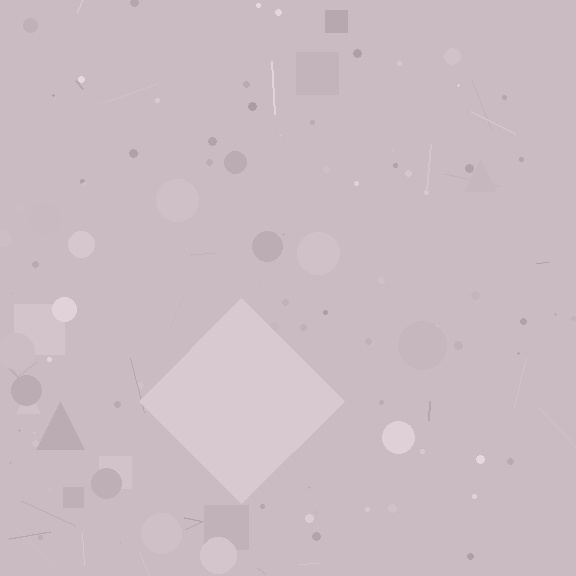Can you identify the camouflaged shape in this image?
The camouflaged shape is a diamond.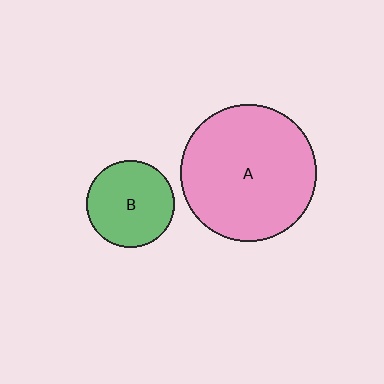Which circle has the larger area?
Circle A (pink).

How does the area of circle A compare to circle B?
Approximately 2.4 times.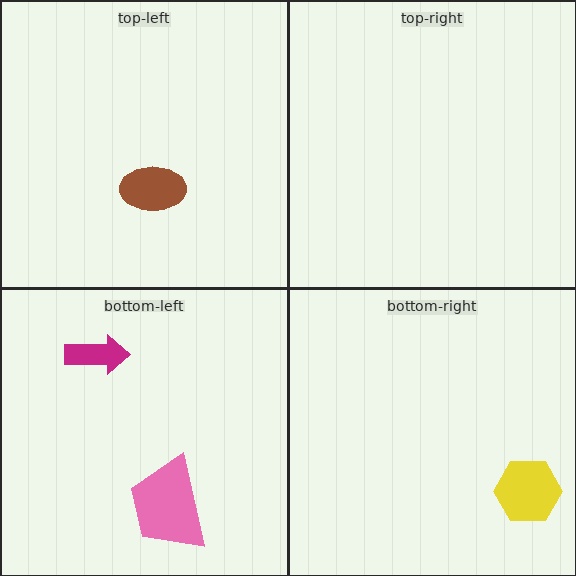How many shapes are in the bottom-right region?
1.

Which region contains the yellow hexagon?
The bottom-right region.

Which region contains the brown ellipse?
The top-left region.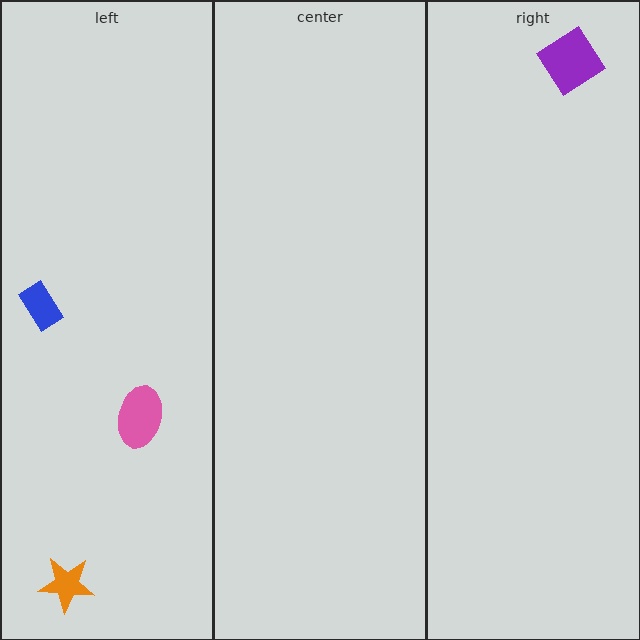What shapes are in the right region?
The purple diamond.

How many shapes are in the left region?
3.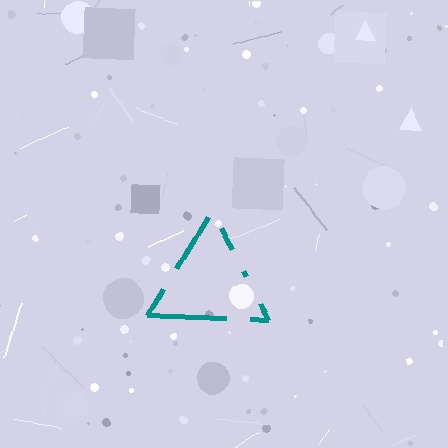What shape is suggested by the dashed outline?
The dashed outline suggests a triangle.